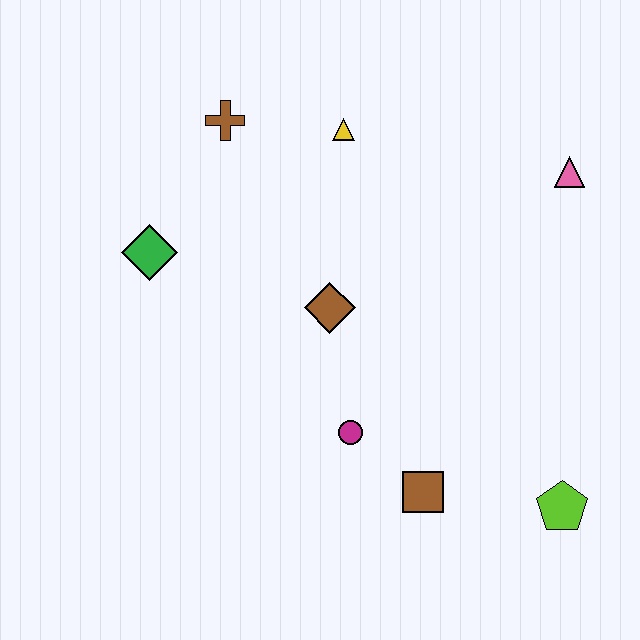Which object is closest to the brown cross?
The yellow triangle is closest to the brown cross.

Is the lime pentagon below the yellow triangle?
Yes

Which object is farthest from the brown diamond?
The lime pentagon is farthest from the brown diamond.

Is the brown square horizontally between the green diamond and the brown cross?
No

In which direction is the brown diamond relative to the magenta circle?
The brown diamond is above the magenta circle.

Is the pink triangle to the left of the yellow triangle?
No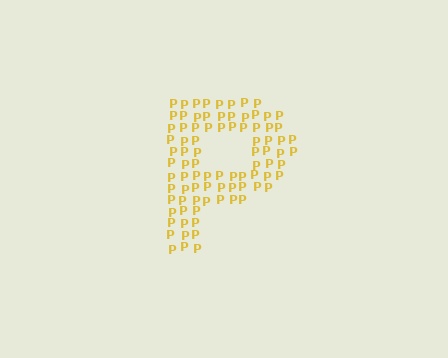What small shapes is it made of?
It is made of small letter P's.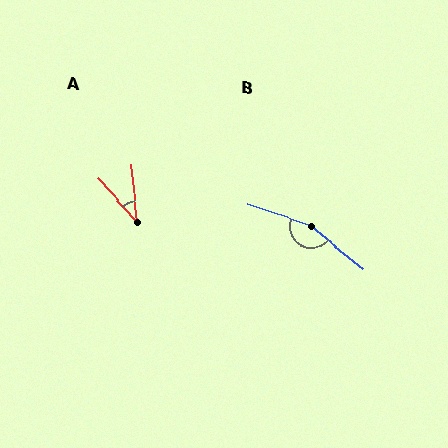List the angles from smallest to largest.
A (37°), B (160°).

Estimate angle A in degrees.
Approximately 37 degrees.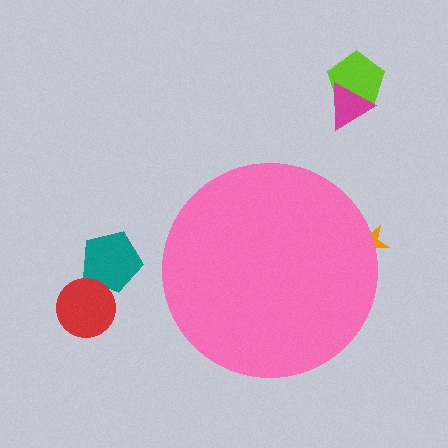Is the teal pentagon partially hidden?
No, the teal pentagon is fully visible.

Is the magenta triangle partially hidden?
No, the magenta triangle is fully visible.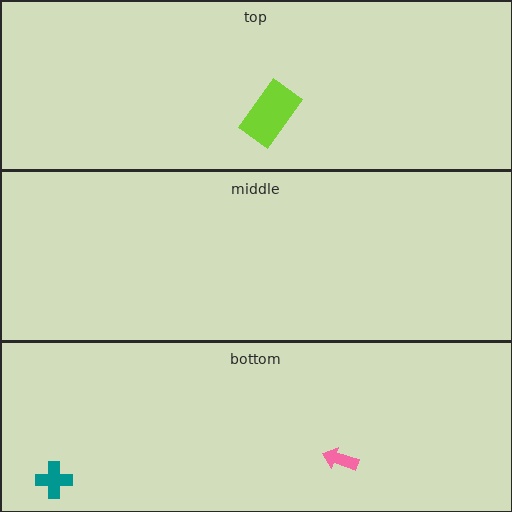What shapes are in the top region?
The lime rectangle.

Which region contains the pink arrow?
The bottom region.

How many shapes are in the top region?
1.